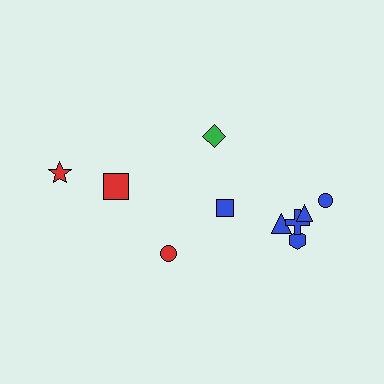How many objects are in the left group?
There are 3 objects.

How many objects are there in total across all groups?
There are 10 objects.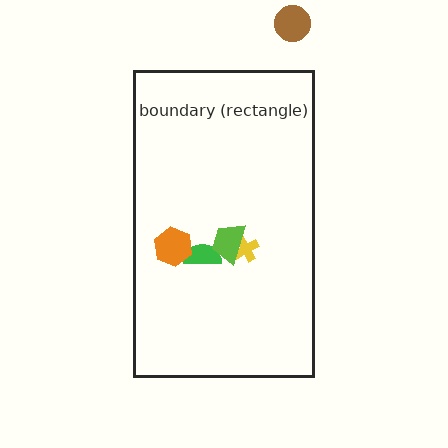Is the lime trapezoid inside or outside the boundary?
Inside.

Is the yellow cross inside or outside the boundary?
Inside.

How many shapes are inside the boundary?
4 inside, 1 outside.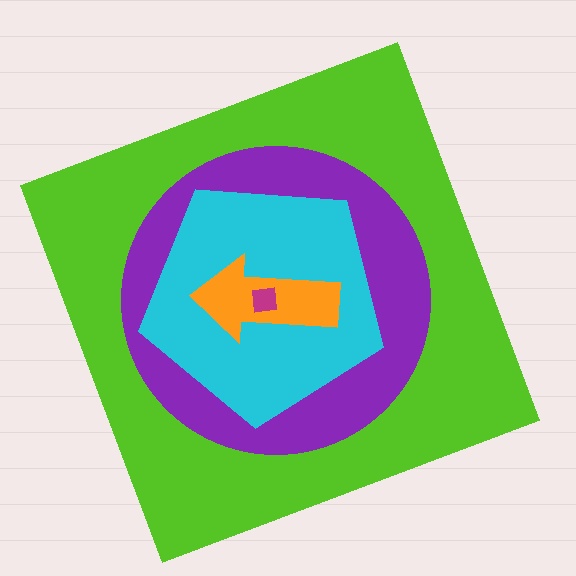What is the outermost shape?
The lime square.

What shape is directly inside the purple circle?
The cyan pentagon.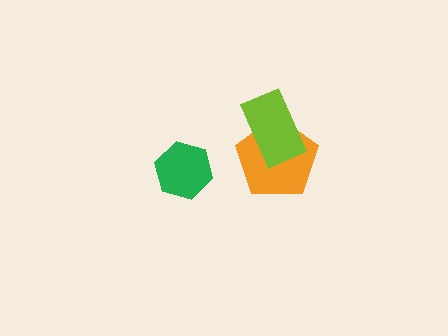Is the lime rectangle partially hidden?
No, no other shape covers it.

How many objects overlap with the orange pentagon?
1 object overlaps with the orange pentagon.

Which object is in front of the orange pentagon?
The lime rectangle is in front of the orange pentagon.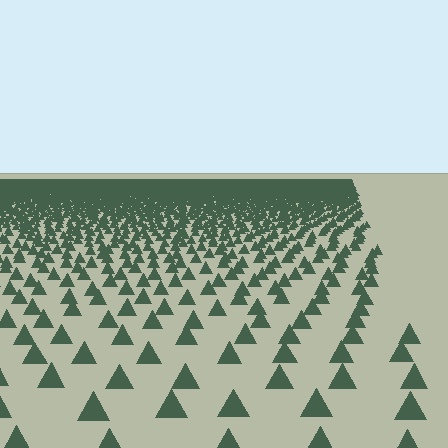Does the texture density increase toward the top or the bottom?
Density increases toward the top.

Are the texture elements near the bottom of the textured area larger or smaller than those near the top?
Larger. Near the bottom, elements are closer to the viewer and appear at a bigger on-screen size.